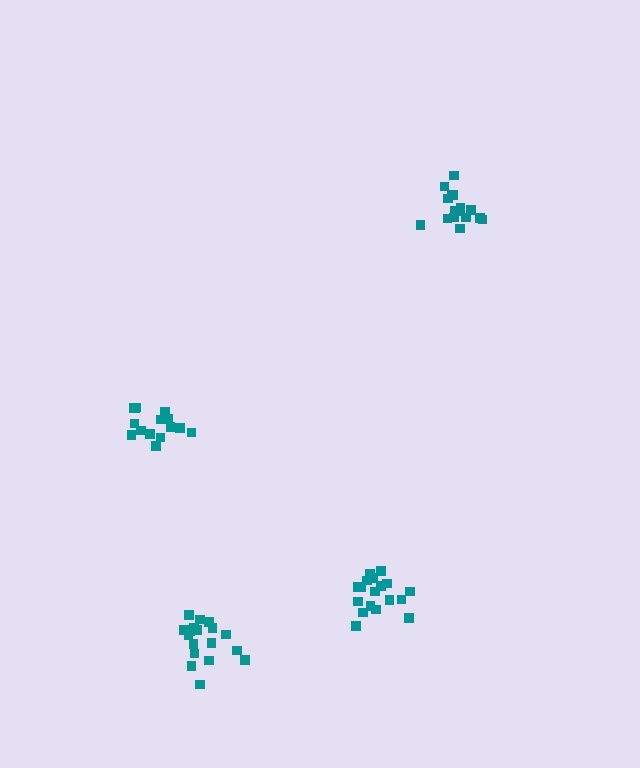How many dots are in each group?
Group 1: 17 dots, Group 2: 16 dots, Group 3: 18 dots, Group 4: 18 dots (69 total).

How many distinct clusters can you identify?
There are 4 distinct clusters.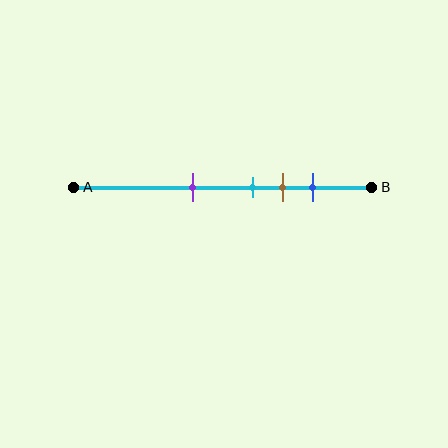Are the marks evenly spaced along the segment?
No, the marks are not evenly spaced.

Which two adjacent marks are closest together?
The cyan and brown marks are the closest adjacent pair.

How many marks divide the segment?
There are 4 marks dividing the segment.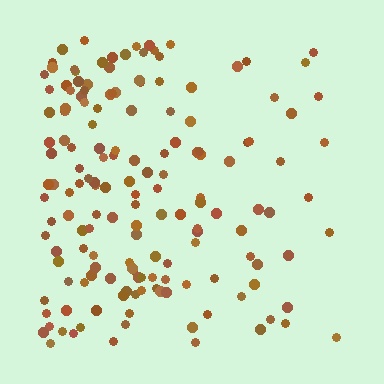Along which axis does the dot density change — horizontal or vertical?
Horizontal.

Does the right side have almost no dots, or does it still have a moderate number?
Still a moderate number, just noticeably fewer than the left.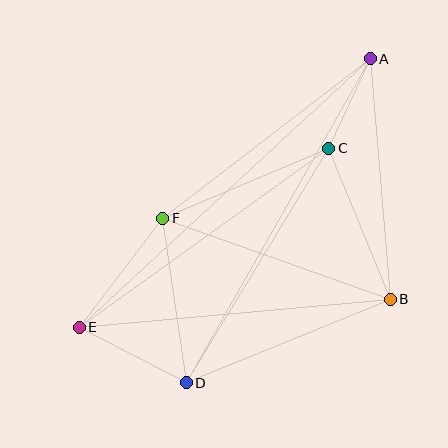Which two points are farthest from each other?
Points A and E are farthest from each other.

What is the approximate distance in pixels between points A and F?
The distance between A and F is approximately 262 pixels.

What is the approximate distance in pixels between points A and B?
The distance between A and B is approximately 241 pixels.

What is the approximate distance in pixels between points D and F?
The distance between D and F is approximately 167 pixels.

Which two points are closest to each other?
Points A and C are closest to each other.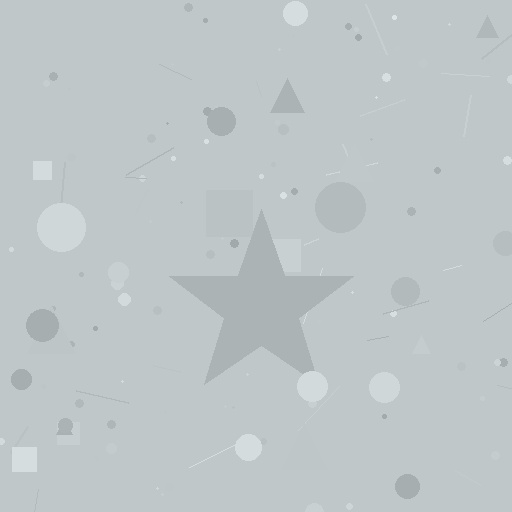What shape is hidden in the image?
A star is hidden in the image.